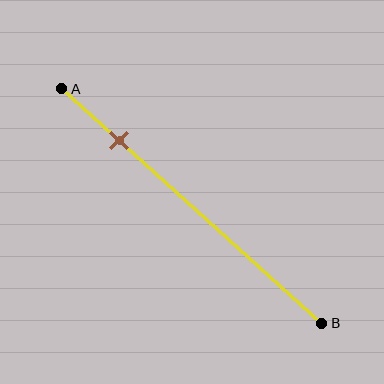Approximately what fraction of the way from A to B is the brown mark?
The brown mark is approximately 20% of the way from A to B.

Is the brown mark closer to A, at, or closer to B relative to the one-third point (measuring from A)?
The brown mark is closer to point A than the one-third point of segment AB.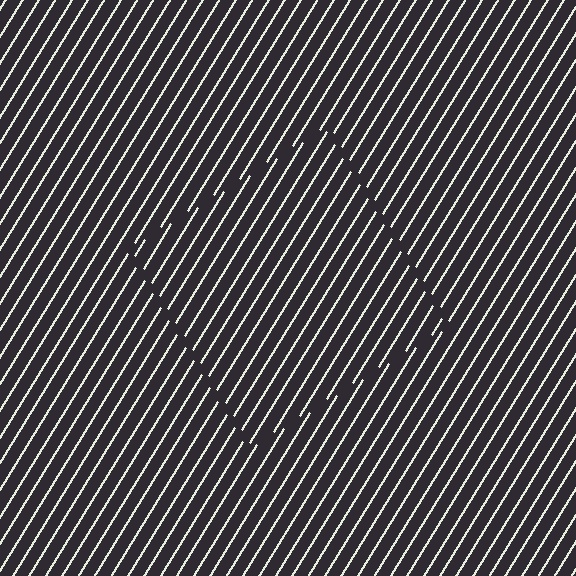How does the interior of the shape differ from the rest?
The interior of the shape contains the same grating, shifted by half a period — the contour is defined by the phase discontinuity where line-ends from the inner and outer gratings abut.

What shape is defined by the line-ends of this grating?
An illusory square. The interior of the shape contains the same grating, shifted by half a period — the contour is defined by the phase discontinuity where line-ends from the inner and outer gratings abut.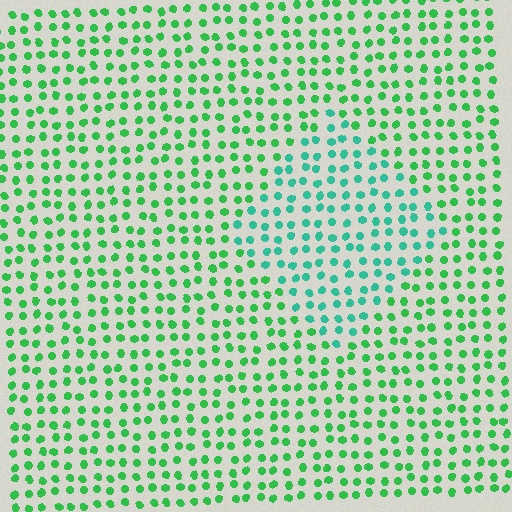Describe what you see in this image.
The image is filled with small green elements in a uniform arrangement. A diamond-shaped region is visible where the elements are tinted to a slightly different hue, forming a subtle color boundary.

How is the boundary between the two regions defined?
The boundary is defined purely by a slight shift in hue (about 33 degrees). Spacing, size, and orientation are identical on both sides.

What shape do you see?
I see a diamond.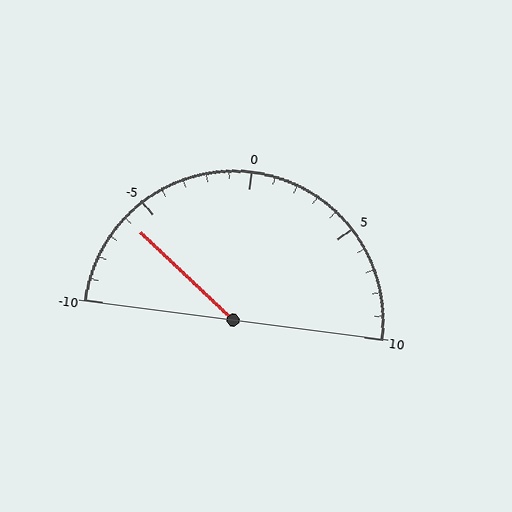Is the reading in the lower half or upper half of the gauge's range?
The reading is in the lower half of the range (-10 to 10).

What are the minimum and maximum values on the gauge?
The gauge ranges from -10 to 10.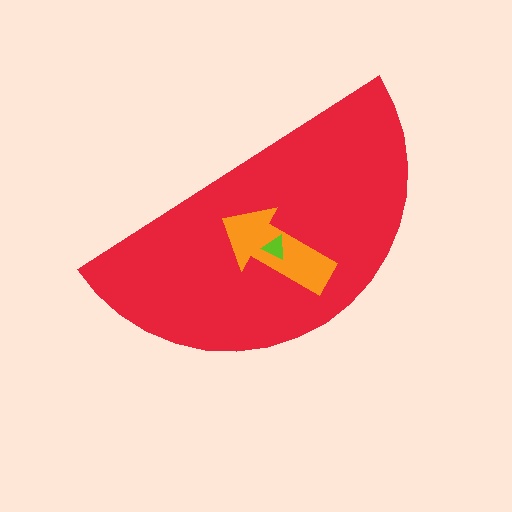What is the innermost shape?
The lime triangle.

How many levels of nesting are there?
3.